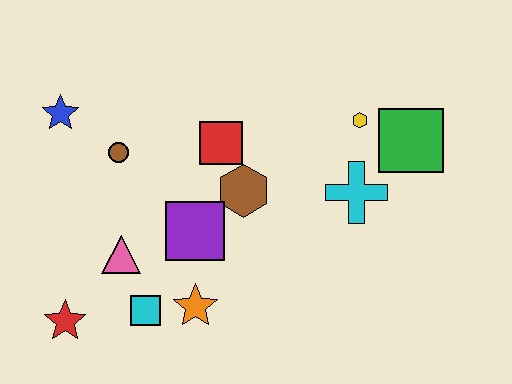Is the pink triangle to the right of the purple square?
No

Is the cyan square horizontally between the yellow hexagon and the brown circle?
Yes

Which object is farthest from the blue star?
The green square is farthest from the blue star.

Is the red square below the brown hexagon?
No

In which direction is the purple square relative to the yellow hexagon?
The purple square is to the left of the yellow hexagon.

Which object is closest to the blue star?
The brown circle is closest to the blue star.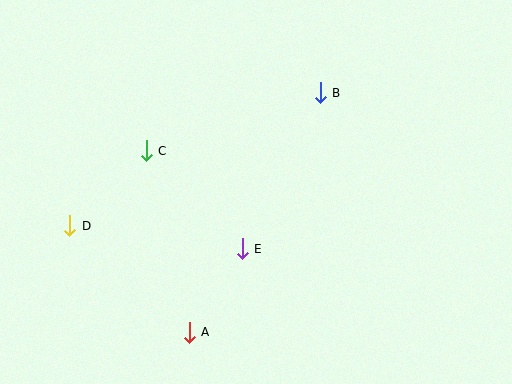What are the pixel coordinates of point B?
Point B is at (321, 93).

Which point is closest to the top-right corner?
Point B is closest to the top-right corner.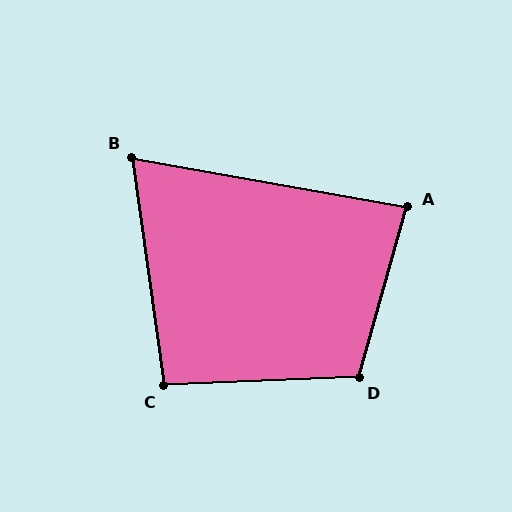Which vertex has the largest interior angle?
D, at approximately 108 degrees.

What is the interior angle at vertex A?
Approximately 84 degrees (acute).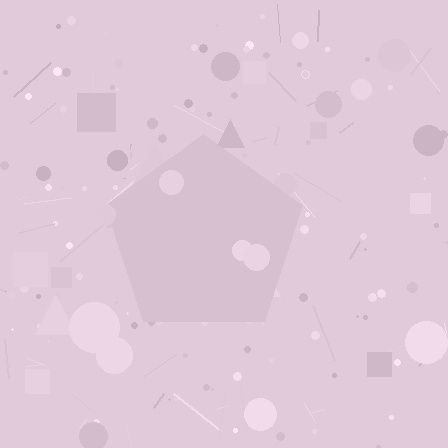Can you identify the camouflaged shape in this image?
The camouflaged shape is a pentagon.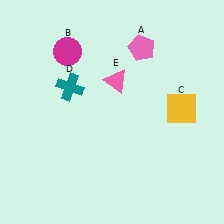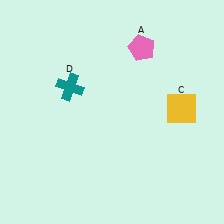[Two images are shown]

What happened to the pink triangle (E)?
The pink triangle (E) was removed in Image 2. It was in the top-right area of Image 1.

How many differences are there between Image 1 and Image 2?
There are 2 differences between the two images.